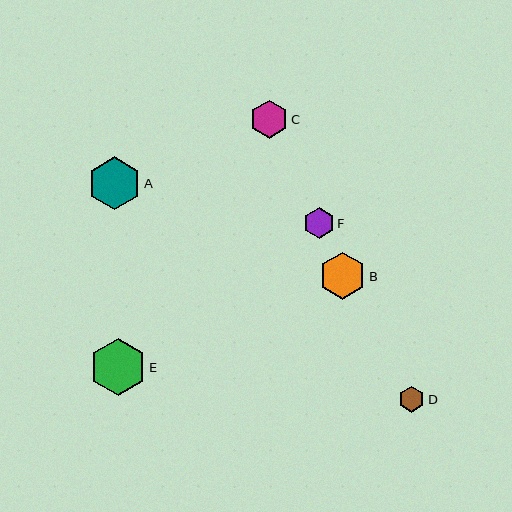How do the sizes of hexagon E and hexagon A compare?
Hexagon E and hexagon A are approximately the same size.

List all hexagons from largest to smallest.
From largest to smallest: E, A, B, C, F, D.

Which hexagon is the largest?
Hexagon E is the largest with a size of approximately 56 pixels.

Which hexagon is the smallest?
Hexagon D is the smallest with a size of approximately 26 pixels.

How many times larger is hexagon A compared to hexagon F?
Hexagon A is approximately 1.7 times the size of hexagon F.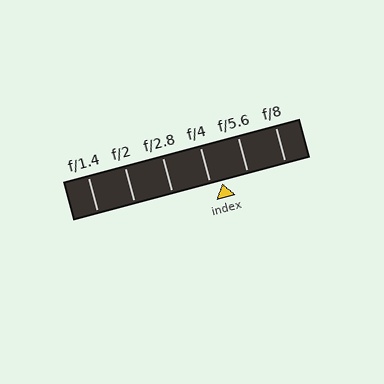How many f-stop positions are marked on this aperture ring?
There are 6 f-stop positions marked.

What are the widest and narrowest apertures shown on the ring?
The widest aperture shown is f/1.4 and the narrowest is f/8.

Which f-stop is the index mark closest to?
The index mark is closest to f/4.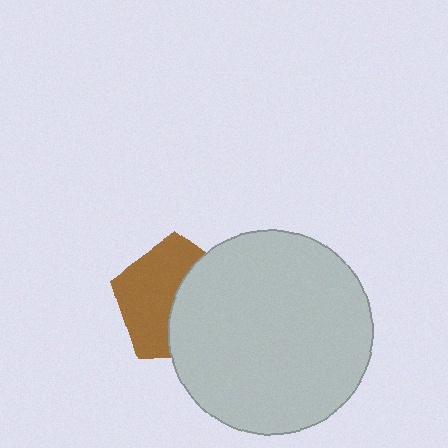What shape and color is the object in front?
The object in front is a light gray circle.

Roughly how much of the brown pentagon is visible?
About half of it is visible (roughly 53%).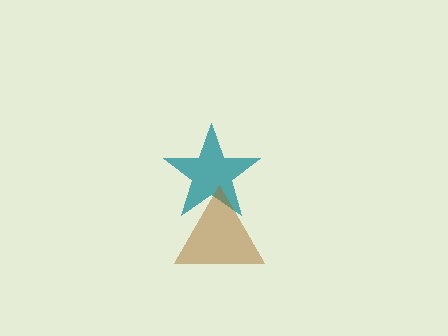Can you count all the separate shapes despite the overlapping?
Yes, there are 2 separate shapes.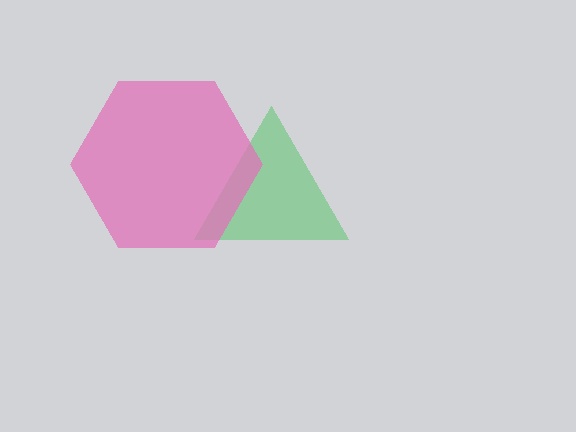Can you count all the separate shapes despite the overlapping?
Yes, there are 2 separate shapes.